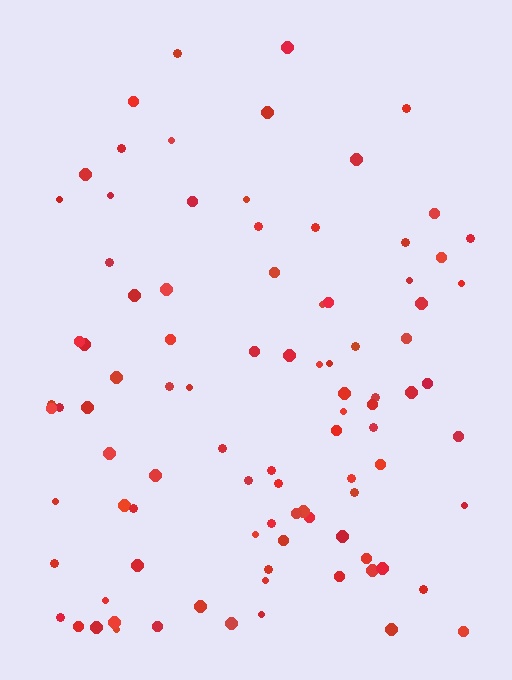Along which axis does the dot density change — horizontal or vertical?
Vertical.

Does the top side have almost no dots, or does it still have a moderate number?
Still a moderate number, just noticeably fewer than the bottom.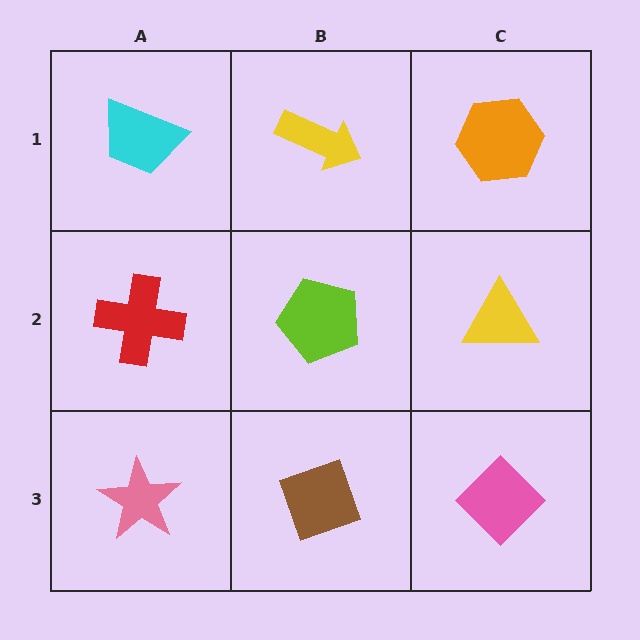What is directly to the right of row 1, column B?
An orange hexagon.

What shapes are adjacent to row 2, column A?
A cyan trapezoid (row 1, column A), a pink star (row 3, column A), a lime pentagon (row 2, column B).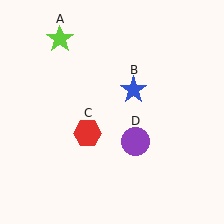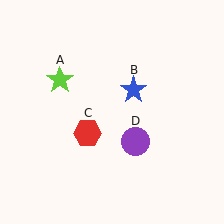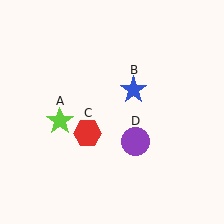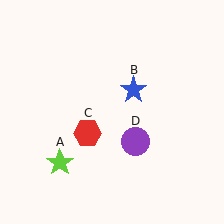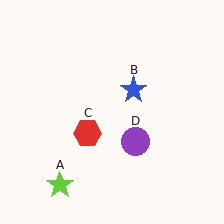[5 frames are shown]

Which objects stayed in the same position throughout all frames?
Blue star (object B) and red hexagon (object C) and purple circle (object D) remained stationary.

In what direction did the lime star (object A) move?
The lime star (object A) moved down.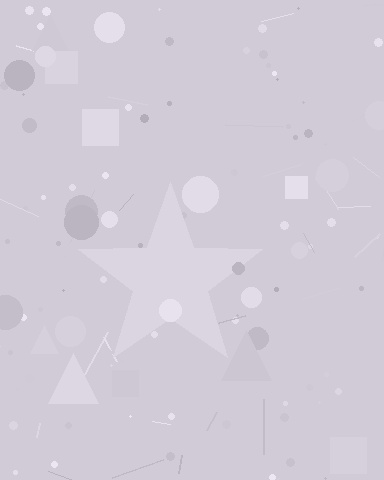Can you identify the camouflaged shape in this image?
The camouflaged shape is a star.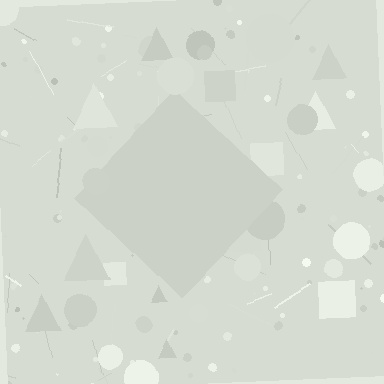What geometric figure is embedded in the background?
A diamond is embedded in the background.